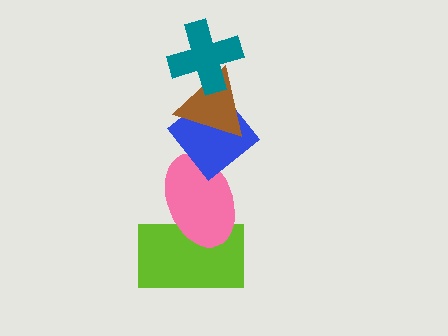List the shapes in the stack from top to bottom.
From top to bottom: the teal cross, the brown triangle, the blue diamond, the pink ellipse, the lime rectangle.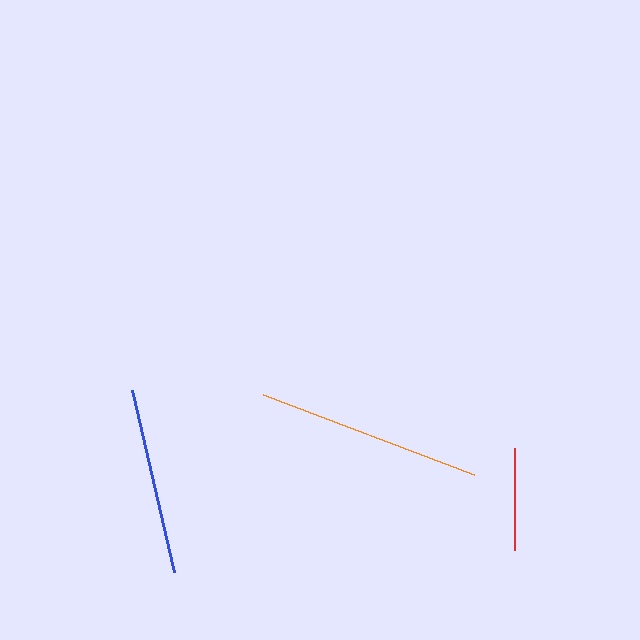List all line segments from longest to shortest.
From longest to shortest: orange, blue, red.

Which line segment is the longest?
The orange line is the longest at approximately 226 pixels.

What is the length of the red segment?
The red segment is approximately 102 pixels long.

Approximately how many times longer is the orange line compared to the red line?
The orange line is approximately 2.2 times the length of the red line.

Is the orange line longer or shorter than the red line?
The orange line is longer than the red line.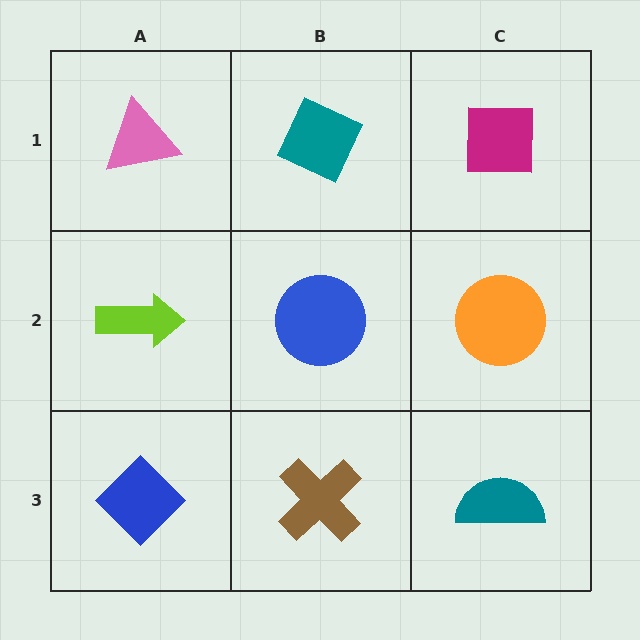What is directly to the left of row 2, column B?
A lime arrow.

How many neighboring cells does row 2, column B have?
4.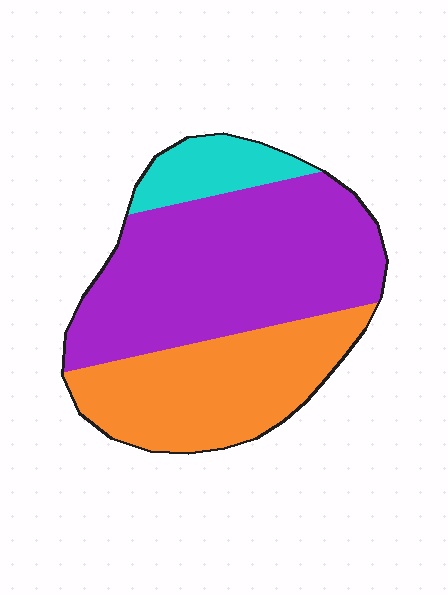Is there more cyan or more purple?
Purple.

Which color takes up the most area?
Purple, at roughly 55%.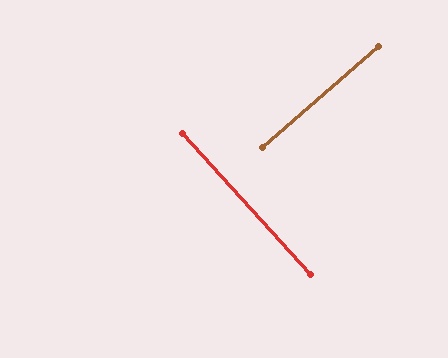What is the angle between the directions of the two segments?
Approximately 89 degrees.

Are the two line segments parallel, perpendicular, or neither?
Perpendicular — they meet at approximately 89°.